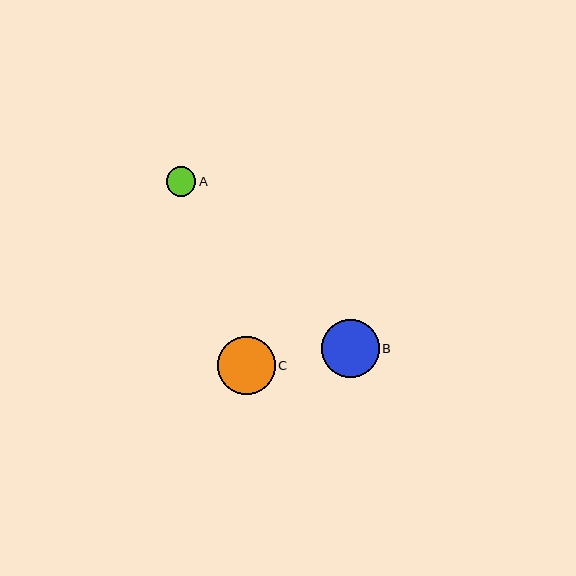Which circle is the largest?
Circle B is the largest with a size of approximately 58 pixels.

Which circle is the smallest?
Circle A is the smallest with a size of approximately 29 pixels.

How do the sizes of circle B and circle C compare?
Circle B and circle C are approximately the same size.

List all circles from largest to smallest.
From largest to smallest: B, C, A.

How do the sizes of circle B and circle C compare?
Circle B and circle C are approximately the same size.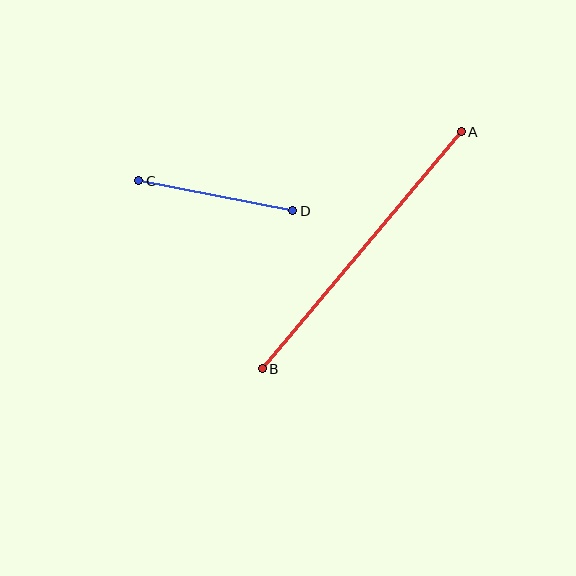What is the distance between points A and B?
The distance is approximately 310 pixels.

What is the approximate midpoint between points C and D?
The midpoint is at approximately (216, 196) pixels.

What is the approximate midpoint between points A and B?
The midpoint is at approximately (362, 250) pixels.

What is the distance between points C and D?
The distance is approximately 157 pixels.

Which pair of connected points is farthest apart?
Points A and B are farthest apart.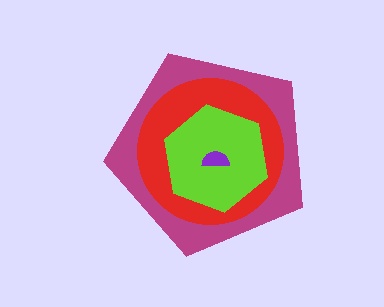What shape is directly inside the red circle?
The lime hexagon.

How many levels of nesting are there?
4.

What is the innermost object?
The purple semicircle.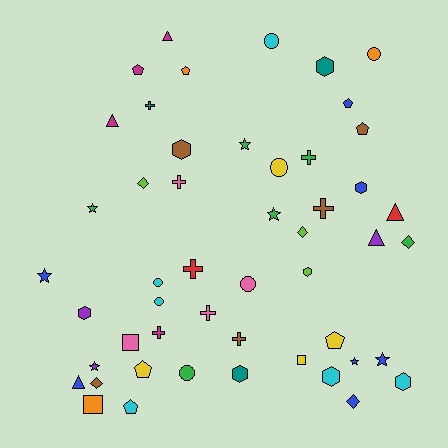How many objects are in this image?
There are 50 objects.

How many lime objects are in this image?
There are 3 lime objects.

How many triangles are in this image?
There are 5 triangles.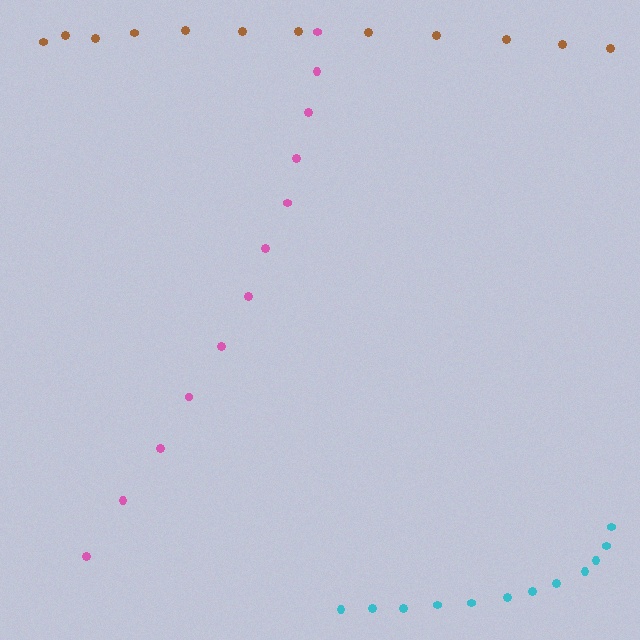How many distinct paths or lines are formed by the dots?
There are 3 distinct paths.